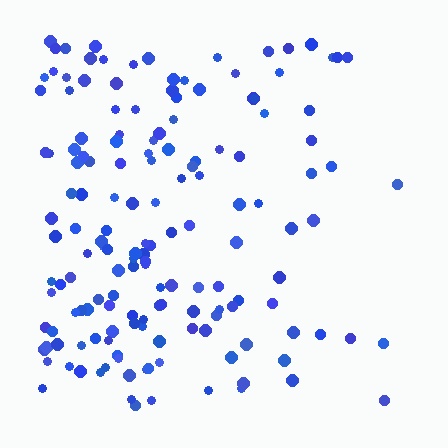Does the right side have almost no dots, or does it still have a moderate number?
Still a moderate number, just noticeably fewer than the left.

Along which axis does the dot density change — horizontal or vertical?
Horizontal.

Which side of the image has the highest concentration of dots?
The left.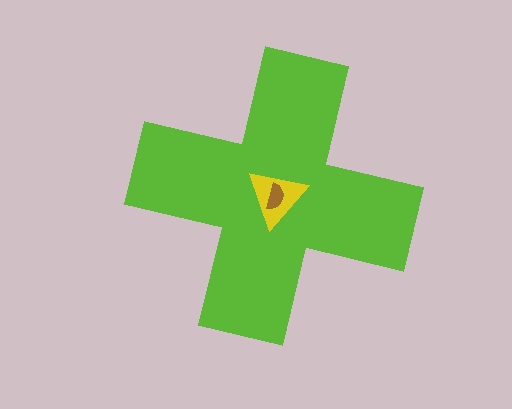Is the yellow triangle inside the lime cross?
Yes.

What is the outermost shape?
The lime cross.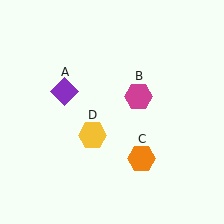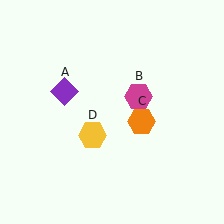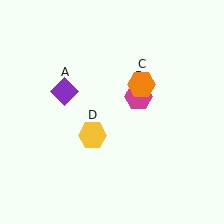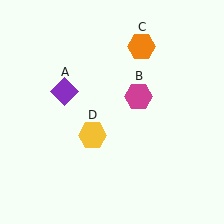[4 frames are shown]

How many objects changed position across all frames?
1 object changed position: orange hexagon (object C).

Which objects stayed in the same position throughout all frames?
Purple diamond (object A) and magenta hexagon (object B) and yellow hexagon (object D) remained stationary.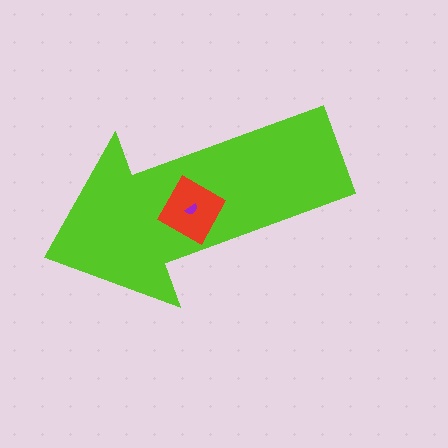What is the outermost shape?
The lime arrow.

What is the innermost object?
The purple semicircle.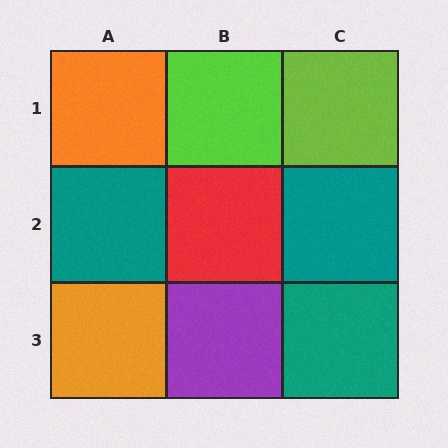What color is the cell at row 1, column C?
Lime.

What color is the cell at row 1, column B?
Lime.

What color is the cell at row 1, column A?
Orange.